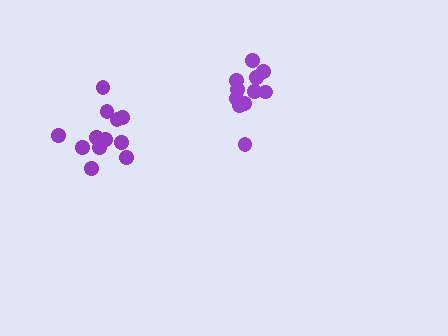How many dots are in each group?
Group 1: 11 dots, Group 2: 12 dots (23 total).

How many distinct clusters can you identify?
There are 2 distinct clusters.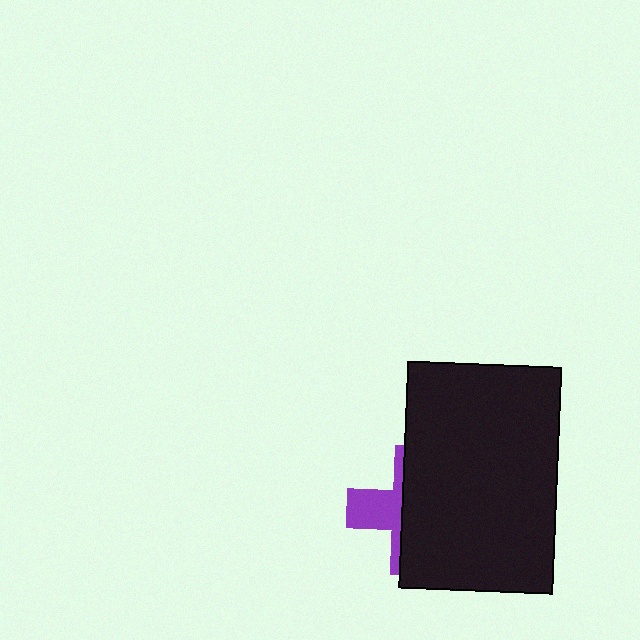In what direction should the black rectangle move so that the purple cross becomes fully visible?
The black rectangle should move right. That is the shortest direction to clear the overlap and leave the purple cross fully visible.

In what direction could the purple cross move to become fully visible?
The purple cross could move left. That would shift it out from behind the black rectangle entirely.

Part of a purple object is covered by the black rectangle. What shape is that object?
It is a cross.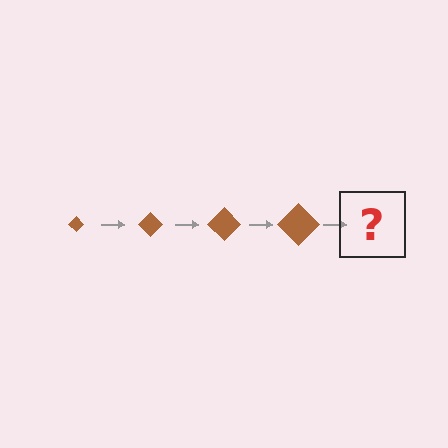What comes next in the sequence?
The next element should be a brown diamond, larger than the previous one.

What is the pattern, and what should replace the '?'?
The pattern is that the diamond gets progressively larger each step. The '?' should be a brown diamond, larger than the previous one.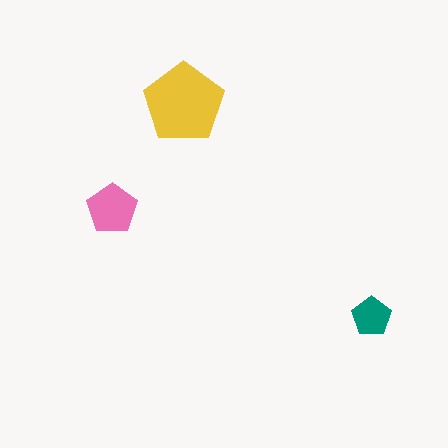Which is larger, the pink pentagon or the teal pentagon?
The pink one.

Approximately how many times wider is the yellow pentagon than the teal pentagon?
About 2 times wider.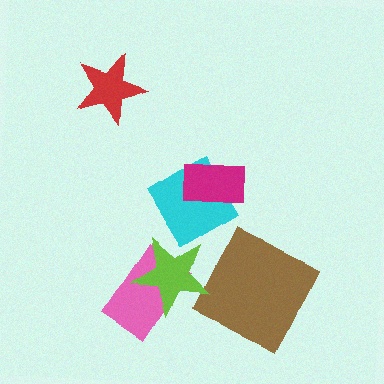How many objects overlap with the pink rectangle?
1 object overlaps with the pink rectangle.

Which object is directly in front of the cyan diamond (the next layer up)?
The magenta rectangle is directly in front of the cyan diamond.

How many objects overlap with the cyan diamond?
2 objects overlap with the cyan diamond.